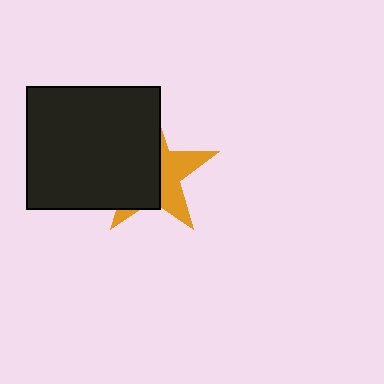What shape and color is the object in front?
The object in front is a black rectangle.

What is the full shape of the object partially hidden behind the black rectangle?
The partially hidden object is an orange star.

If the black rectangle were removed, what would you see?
You would see the complete orange star.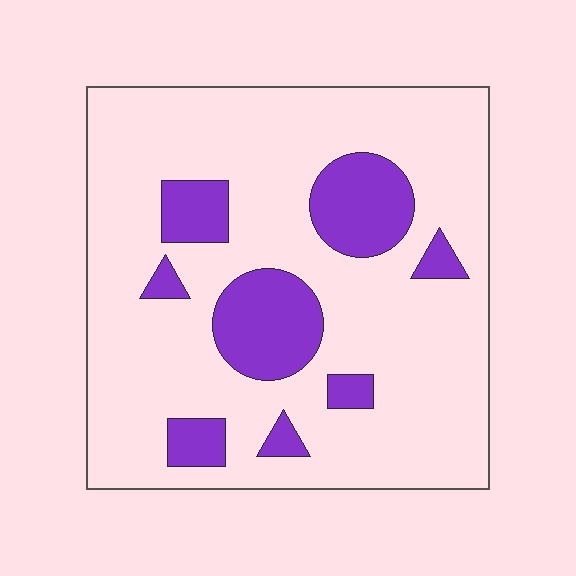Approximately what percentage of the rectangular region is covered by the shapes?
Approximately 20%.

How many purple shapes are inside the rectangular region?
8.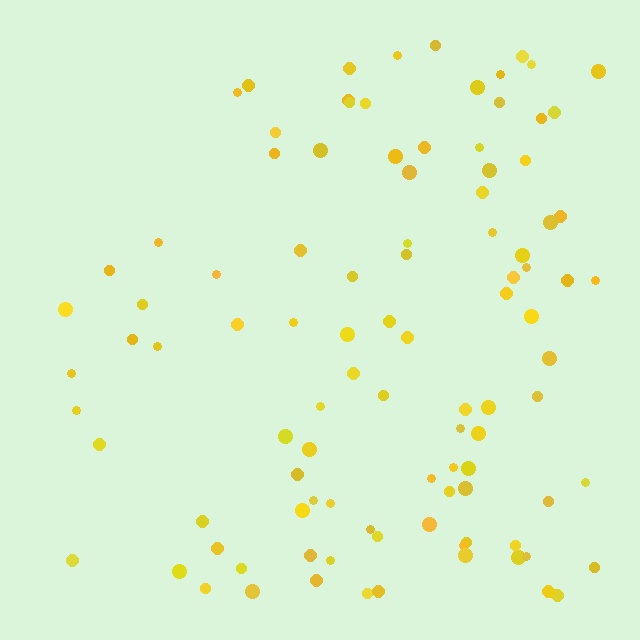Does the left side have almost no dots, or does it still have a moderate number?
Still a moderate number, just noticeably fewer than the right.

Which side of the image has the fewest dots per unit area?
The left.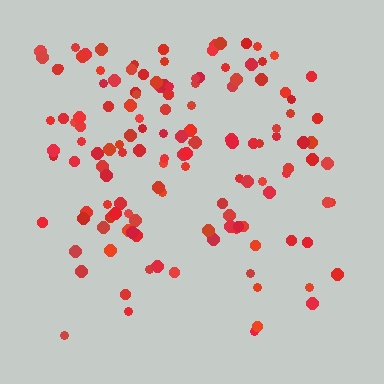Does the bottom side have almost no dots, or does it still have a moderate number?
Still a moderate number, just noticeably fewer than the top.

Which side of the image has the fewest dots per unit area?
The bottom.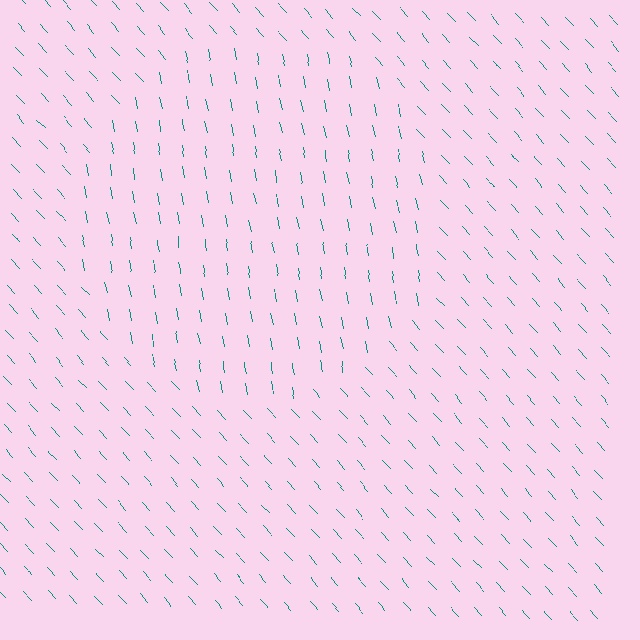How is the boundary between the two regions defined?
The boundary is defined purely by a change in line orientation (approximately 32 degrees difference). All lines are the same color and thickness.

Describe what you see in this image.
The image is filled with small teal line segments. A circle region in the image has lines oriented differently from the surrounding lines, creating a visible texture boundary.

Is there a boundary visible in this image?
Yes, there is a texture boundary formed by a change in line orientation.